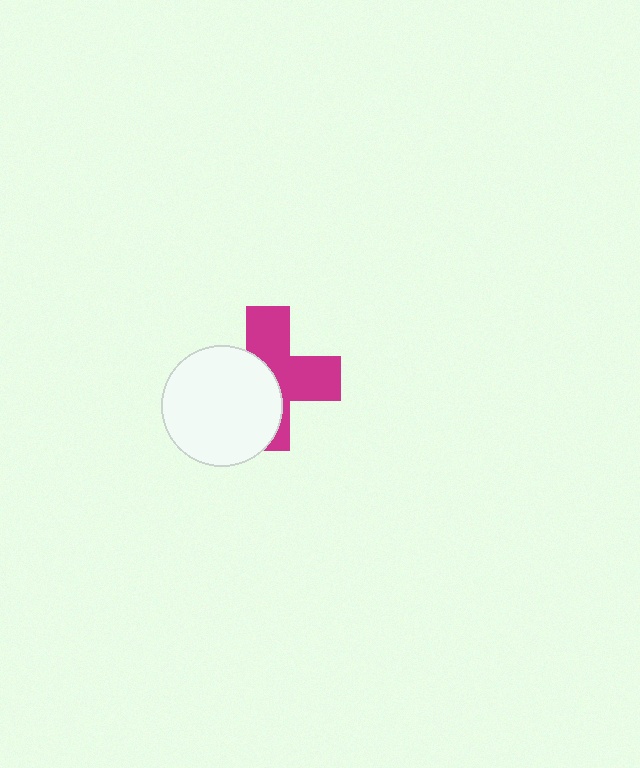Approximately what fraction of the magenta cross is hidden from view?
Roughly 47% of the magenta cross is hidden behind the white circle.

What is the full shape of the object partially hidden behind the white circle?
The partially hidden object is a magenta cross.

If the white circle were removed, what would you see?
You would see the complete magenta cross.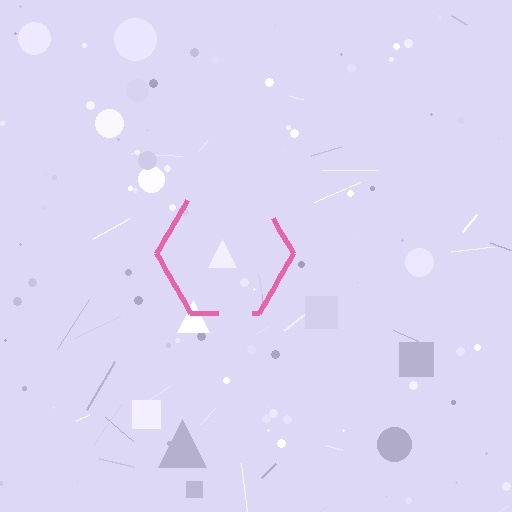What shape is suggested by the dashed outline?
The dashed outline suggests a hexagon.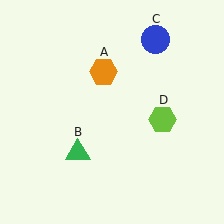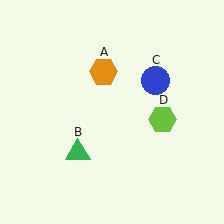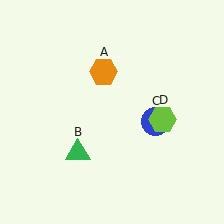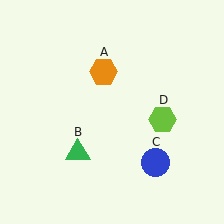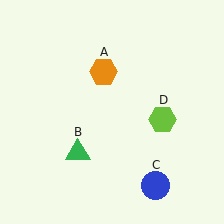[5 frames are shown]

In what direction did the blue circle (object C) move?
The blue circle (object C) moved down.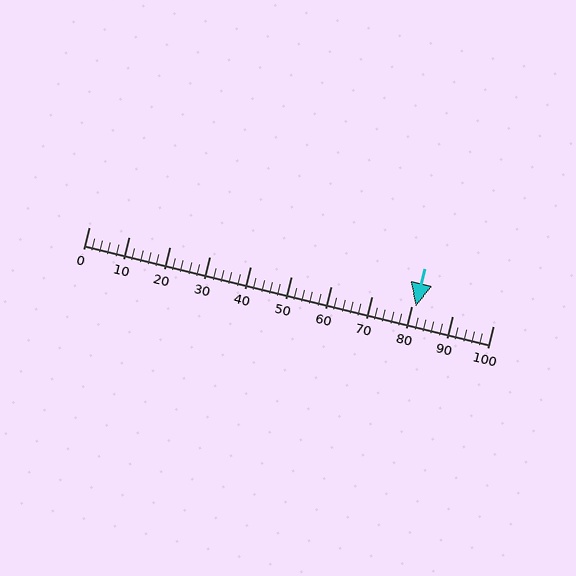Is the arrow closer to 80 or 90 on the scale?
The arrow is closer to 80.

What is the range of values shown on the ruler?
The ruler shows values from 0 to 100.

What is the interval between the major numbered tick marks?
The major tick marks are spaced 10 units apart.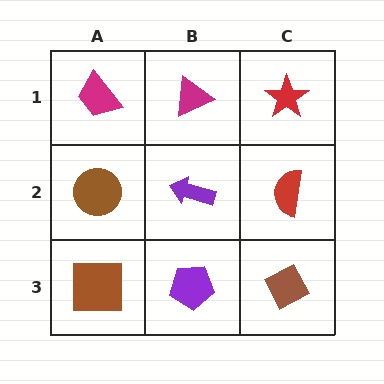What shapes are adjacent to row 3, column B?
A purple arrow (row 2, column B), a brown square (row 3, column A), a brown diamond (row 3, column C).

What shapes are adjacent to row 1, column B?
A purple arrow (row 2, column B), a magenta trapezoid (row 1, column A), a red star (row 1, column C).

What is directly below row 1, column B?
A purple arrow.